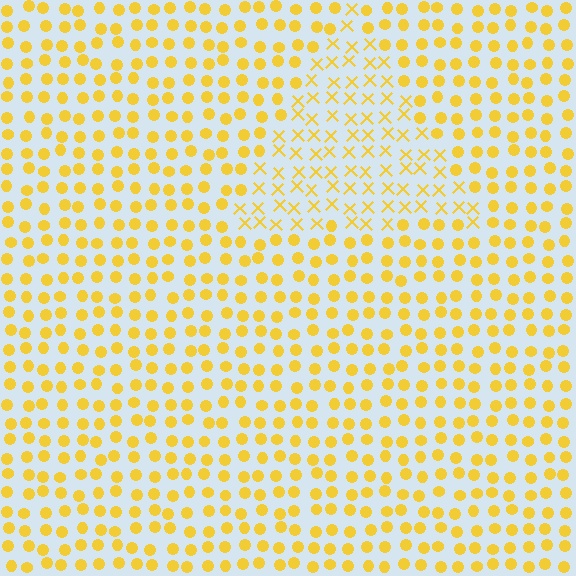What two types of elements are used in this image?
The image uses X marks inside the triangle region and circles outside it.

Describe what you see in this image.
The image is filled with small yellow elements arranged in a uniform grid. A triangle-shaped region contains X marks, while the surrounding area contains circles. The boundary is defined purely by the change in element shape.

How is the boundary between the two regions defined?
The boundary is defined by a change in element shape: X marks inside vs. circles outside. All elements share the same color and spacing.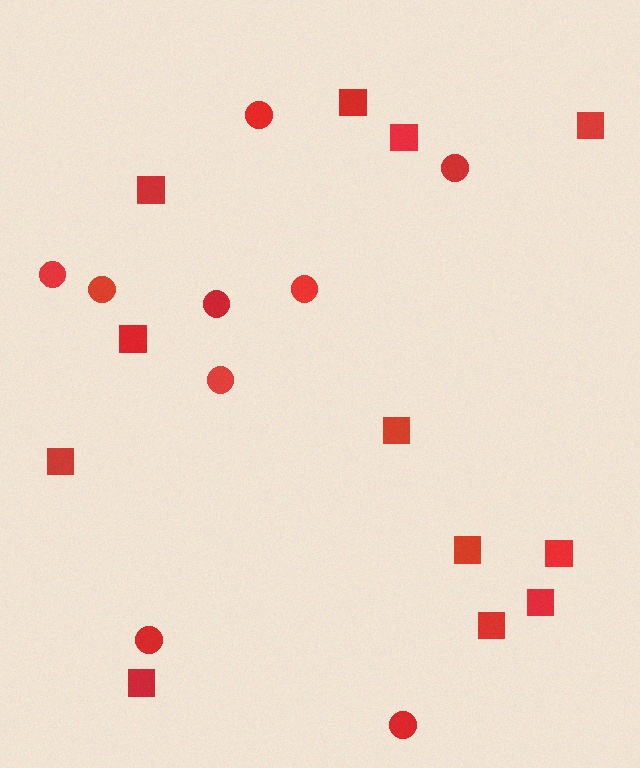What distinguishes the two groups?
There are 2 groups: one group of squares (12) and one group of circles (9).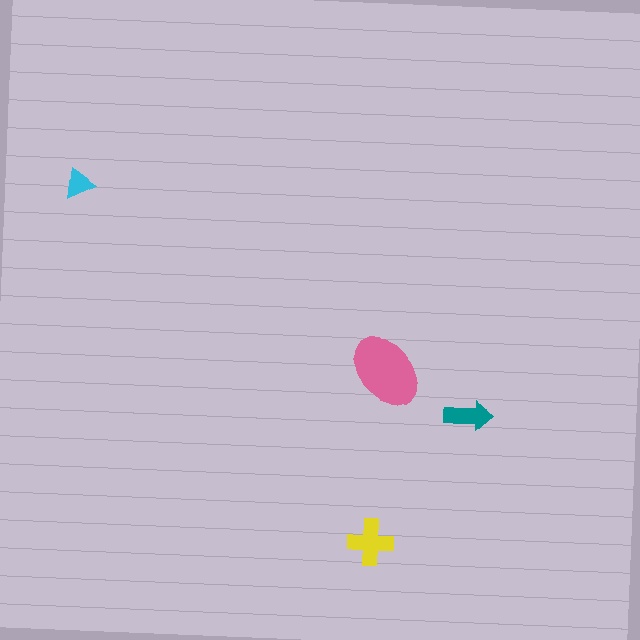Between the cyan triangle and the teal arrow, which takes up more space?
The teal arrow.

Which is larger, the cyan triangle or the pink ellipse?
The pink ellipse.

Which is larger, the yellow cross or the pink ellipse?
The pink ellipse.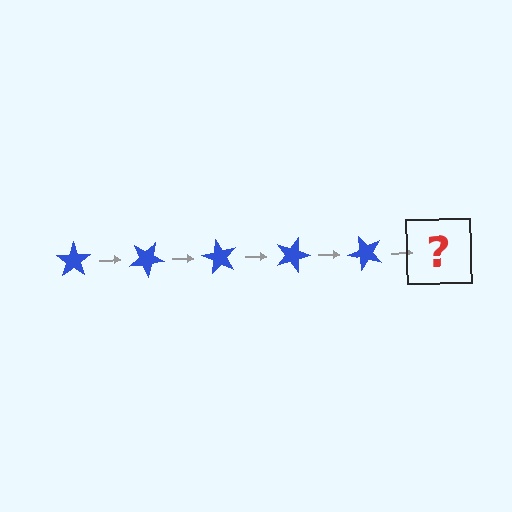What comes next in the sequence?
The next element should be a blue star rotated 150 degrees.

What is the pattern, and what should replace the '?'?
The pattern is that the star rotates 30 degrees each step. The '?' should be a blue star rotated 150 degrees.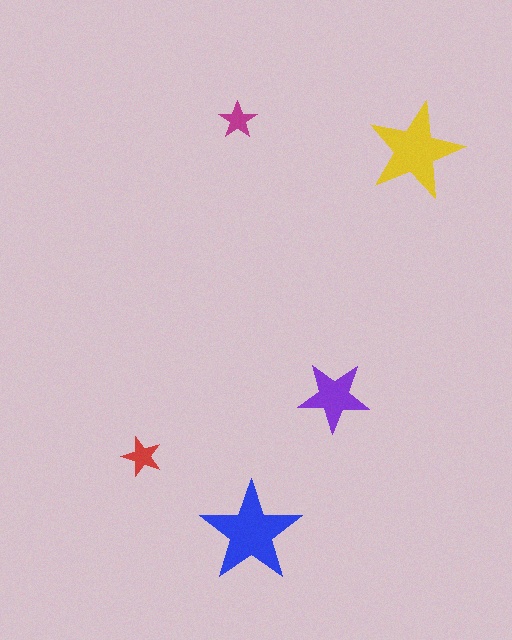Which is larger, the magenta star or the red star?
The red one.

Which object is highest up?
The magenta star is topmost.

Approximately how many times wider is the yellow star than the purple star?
About 1.5 times wider.